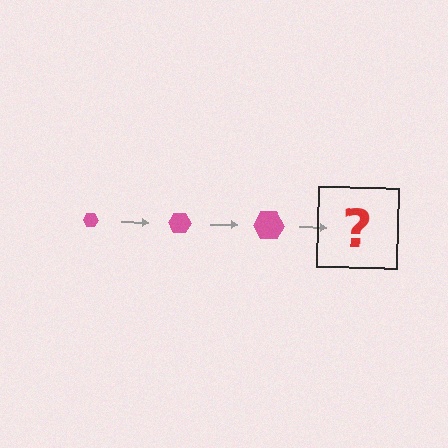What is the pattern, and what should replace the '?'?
The pattern is that the hexagon gets progressively larger each step. The '?' should be a pink hexagon, larger than the previous one.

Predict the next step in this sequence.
The next step is a pink hexagon, larger than the previous one.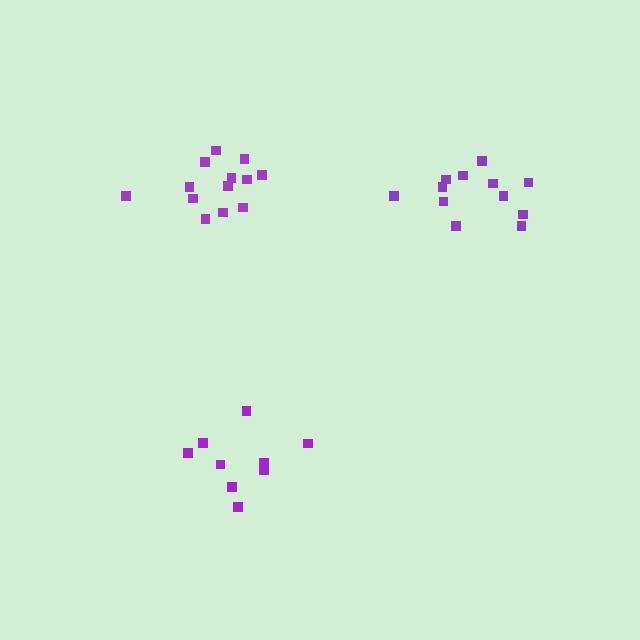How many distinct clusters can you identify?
There are 3 distinct clusters.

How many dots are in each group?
Group 1: 13 dots, Group 2: 12 dots, Group 3: 9 dots (34 total).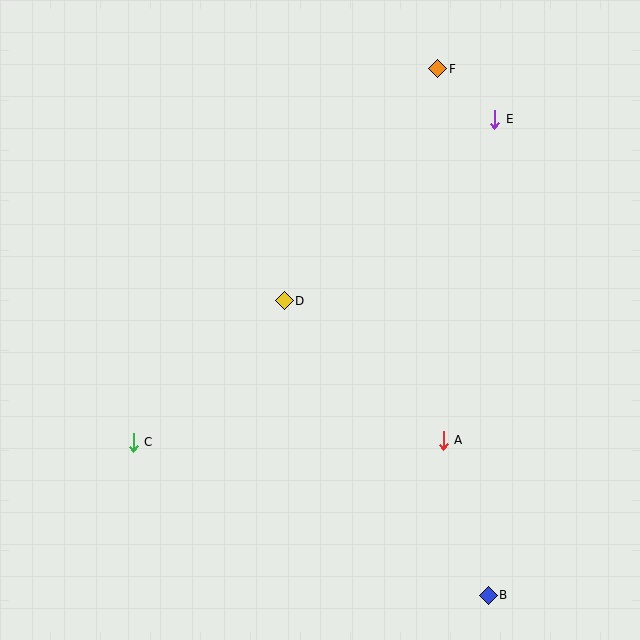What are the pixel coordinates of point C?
Point C is at (133, 442).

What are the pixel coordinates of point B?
Point B is at (488, 595).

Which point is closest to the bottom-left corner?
Point C is closest to the bottom-left corner.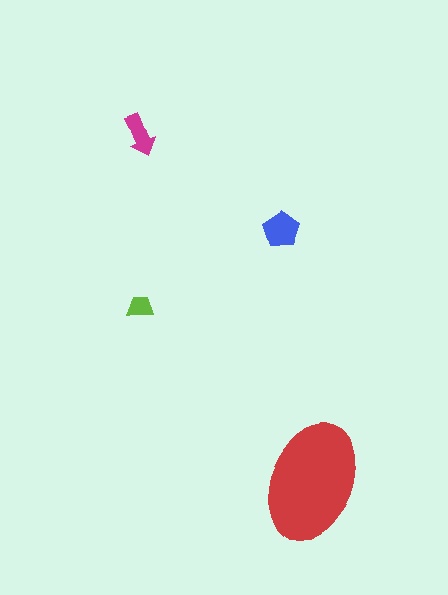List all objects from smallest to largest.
The lime trapezoid, the magenta arrow, the blue pentagon, the red ellipse.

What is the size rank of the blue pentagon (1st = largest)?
2nd.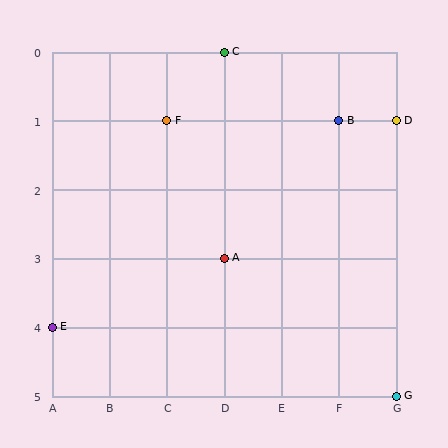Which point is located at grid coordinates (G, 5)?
Point G is at (G, 5).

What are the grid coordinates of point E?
Point E is at grid coordinates (A, 4).